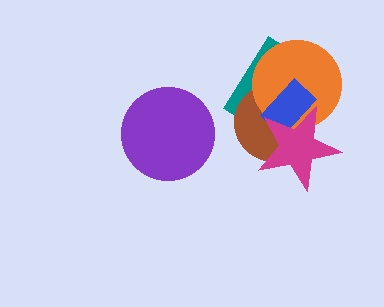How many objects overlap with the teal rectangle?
4 objects overlap with the teal rectangle.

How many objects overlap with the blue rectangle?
4 objects overlap with the blue rectangle.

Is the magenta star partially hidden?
No, no other shape covers it.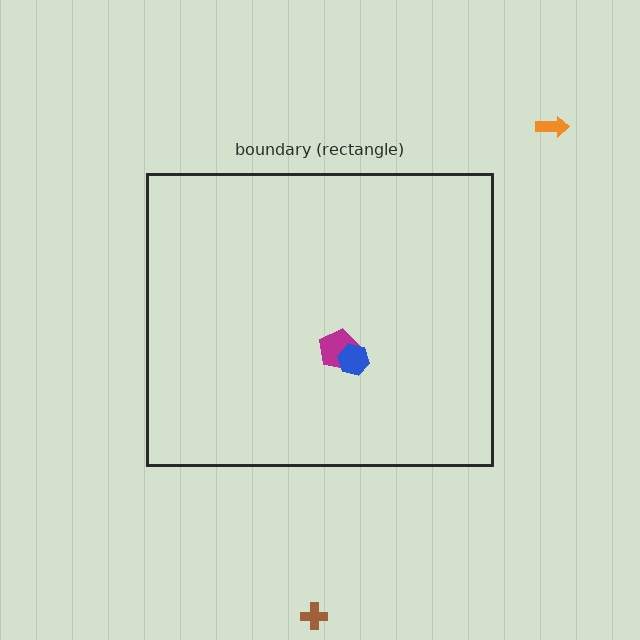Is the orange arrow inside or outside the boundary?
Outside.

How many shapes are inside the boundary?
2 inside, 2 outside.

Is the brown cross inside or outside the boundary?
Outside.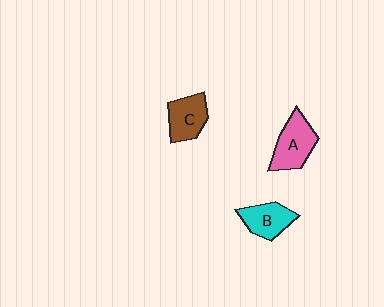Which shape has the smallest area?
Shape B (cyan).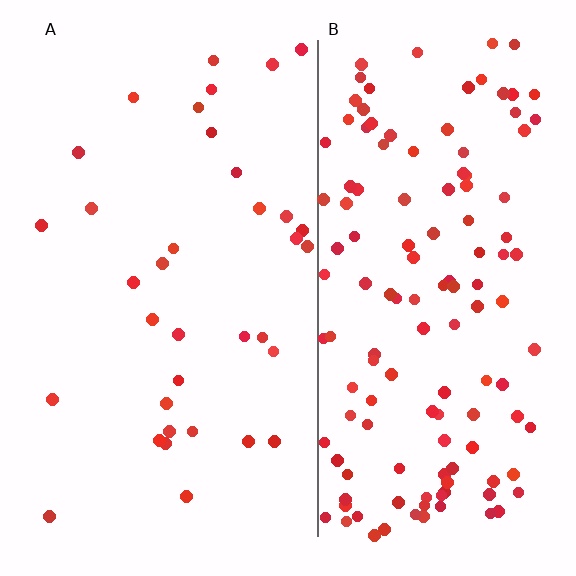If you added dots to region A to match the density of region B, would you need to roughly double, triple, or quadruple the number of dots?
Approximately quadruple.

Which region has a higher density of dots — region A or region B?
B (the right).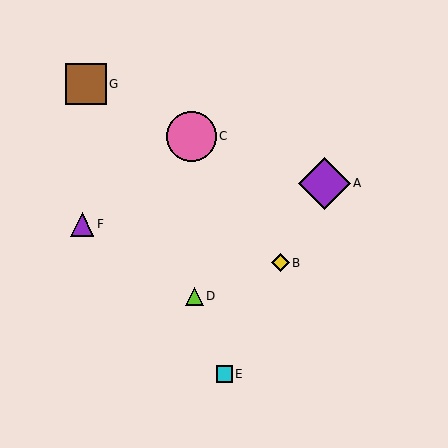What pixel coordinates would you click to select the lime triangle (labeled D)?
Click at (194, 296) to select the lime triangle D.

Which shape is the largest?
The purple diamond (labeled A) is the largest.